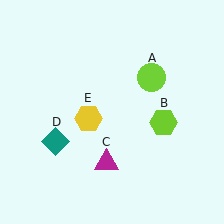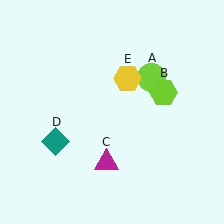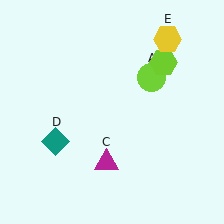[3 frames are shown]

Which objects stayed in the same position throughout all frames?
Lime circle (object A) and magenta triangle (object C) and teal diamond (object D) remained stationary.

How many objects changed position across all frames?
2 objects changed position: lime hexagon (object B), yellow hexagon (object E).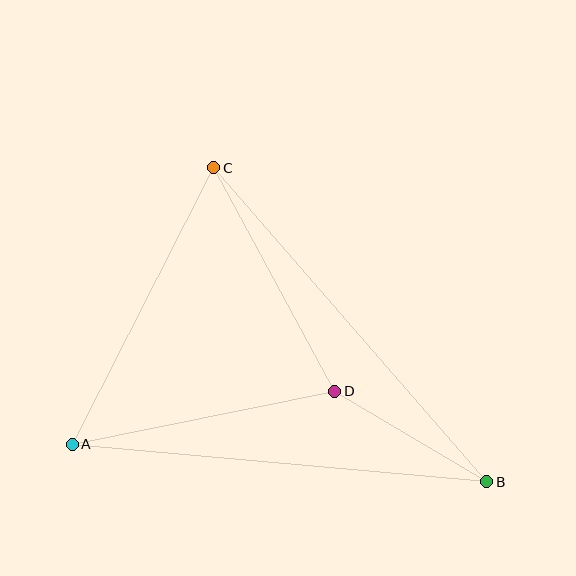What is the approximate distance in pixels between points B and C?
The distance between B and C is approximately 416 pixels.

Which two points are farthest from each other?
Points A and B are farthest from each other.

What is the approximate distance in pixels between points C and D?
The distance between C and D is approximately 254 pixels.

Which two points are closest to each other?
Points B and D are closest to each other.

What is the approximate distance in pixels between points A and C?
The distance between A and C is approximately 311 pixels.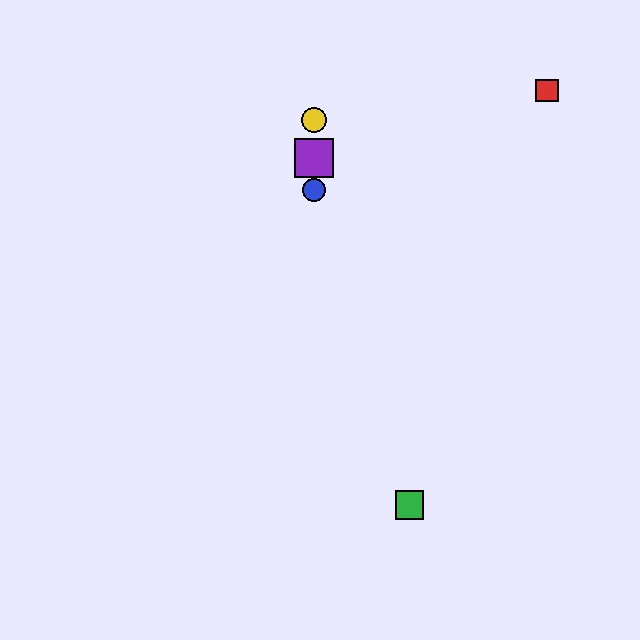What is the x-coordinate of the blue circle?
The blue circle is at x≈314.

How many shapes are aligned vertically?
3 shapes (the blue circle, the yellow circle, the purple square) are aligned vertically.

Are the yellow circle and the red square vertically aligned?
No, the yellow circle is at x≈314 and the red square is at x≈547.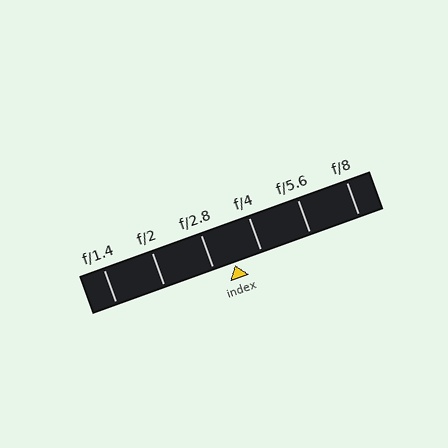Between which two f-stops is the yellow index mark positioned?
The index mark is between f/2.8 and f/4.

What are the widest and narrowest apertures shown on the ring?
The widest aperture shown is f/1.4 and the narrowest is f/8.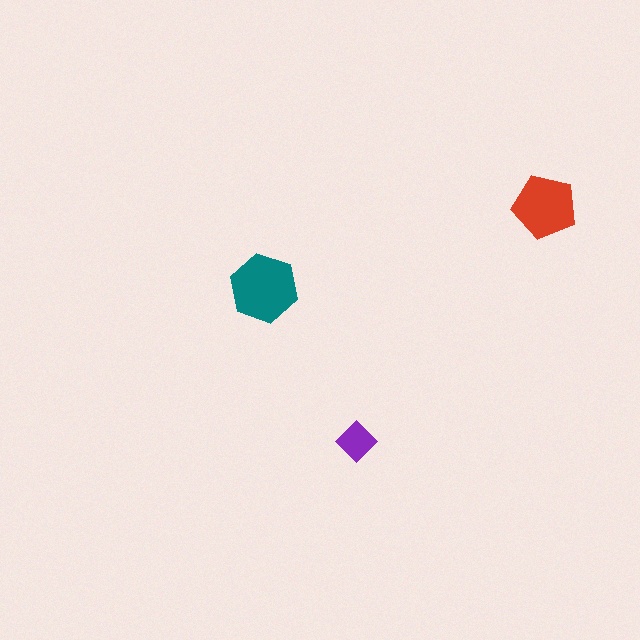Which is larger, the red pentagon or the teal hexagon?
The teal hexagon.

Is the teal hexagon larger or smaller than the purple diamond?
Larger.